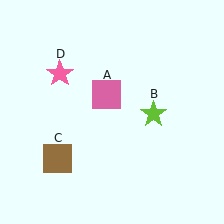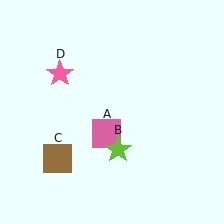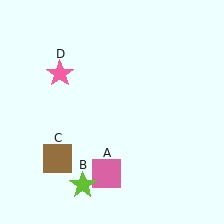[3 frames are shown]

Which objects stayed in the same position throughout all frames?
Brown square (object C) and pink star (object D) remained stationary.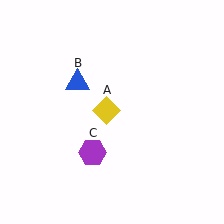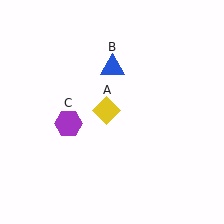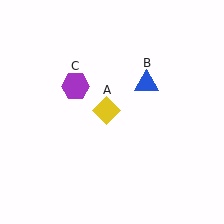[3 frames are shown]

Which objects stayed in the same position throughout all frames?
Yellow diamond (object A) remained stationary.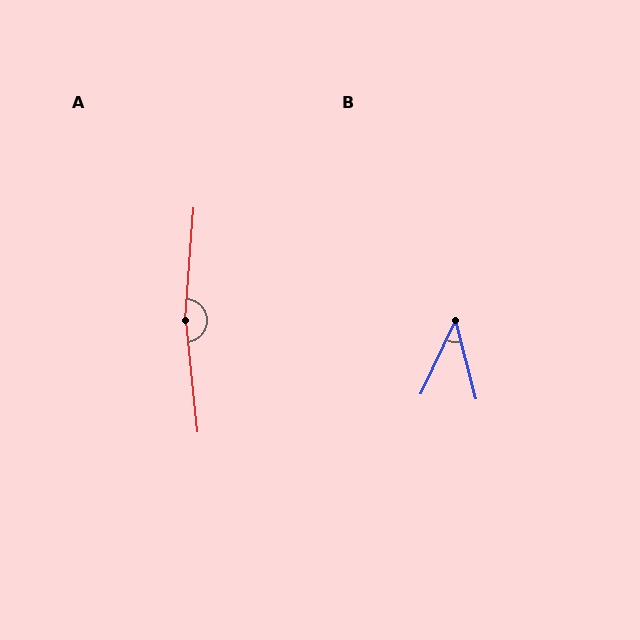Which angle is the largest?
A, at approximately 170 degrees.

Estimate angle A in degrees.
Approximately 170 degrees.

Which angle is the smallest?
B, at approximately 39 degrees.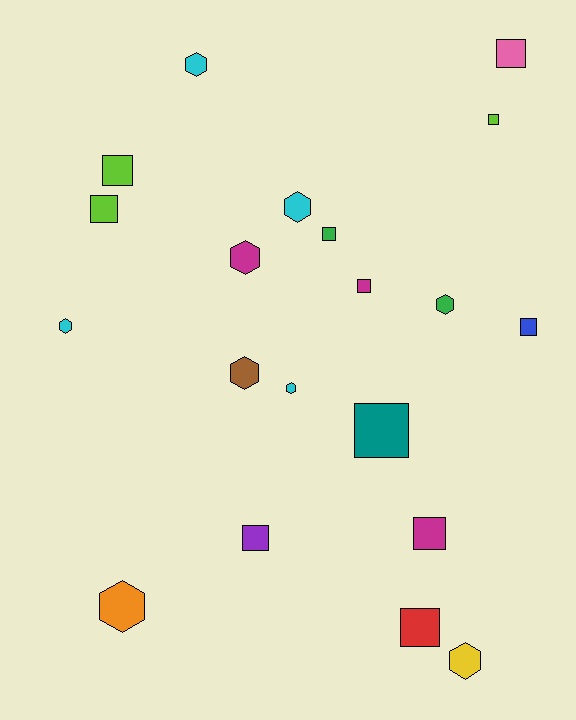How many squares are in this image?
There are 11 squares.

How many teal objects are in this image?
There is 1 teal object.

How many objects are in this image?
There are 20 objects.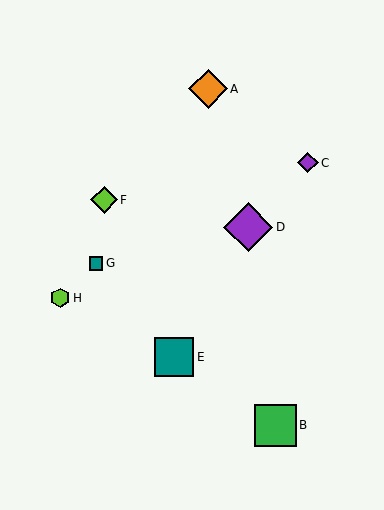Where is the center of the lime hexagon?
The center of the lime hexagon is at (60, 298).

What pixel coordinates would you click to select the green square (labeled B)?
Click at (275, 425) to select the green square B.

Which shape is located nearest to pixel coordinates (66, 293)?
The lime hexagon (labeled H) at (60, 298) is nearest to that location.